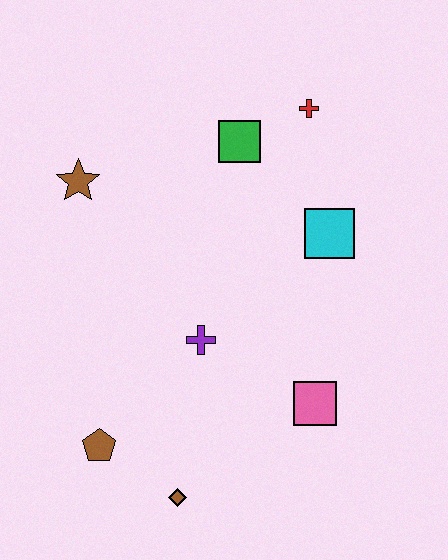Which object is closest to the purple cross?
The pink square is closest to the purple cross.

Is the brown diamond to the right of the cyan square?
No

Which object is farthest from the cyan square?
The brown pentagon is farthest from the cyan square.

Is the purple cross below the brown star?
Yes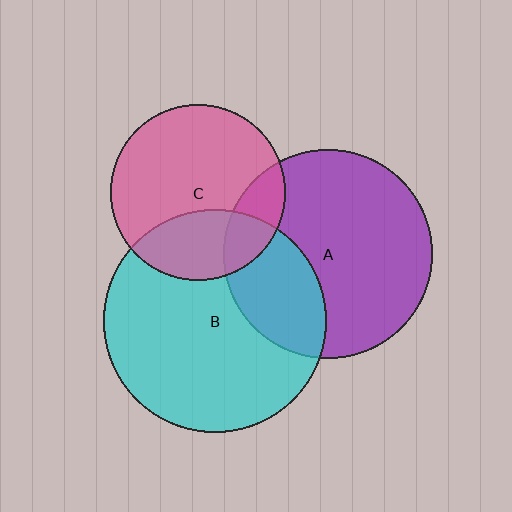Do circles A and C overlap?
Yes.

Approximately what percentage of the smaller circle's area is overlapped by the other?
Approximately 15%.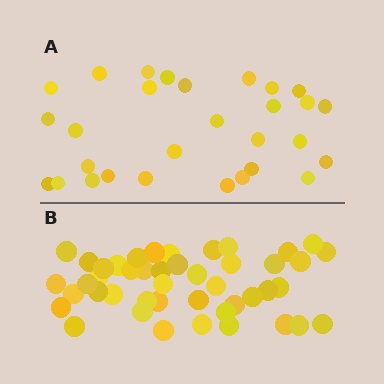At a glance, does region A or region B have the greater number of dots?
Region B (the bottom region) has more dots.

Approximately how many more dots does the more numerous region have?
Region B has approximately 15 more dots than region A.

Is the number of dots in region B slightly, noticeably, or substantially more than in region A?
Region B has substantially more. The ratio is roughly 1.6 to 1.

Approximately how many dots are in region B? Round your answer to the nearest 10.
About 40 dots. (The exact count is 45, which rounds to 40.)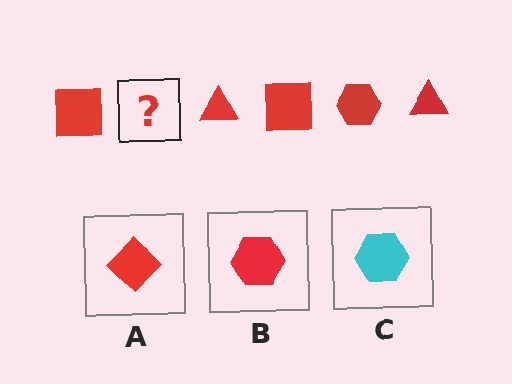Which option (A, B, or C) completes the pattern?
B.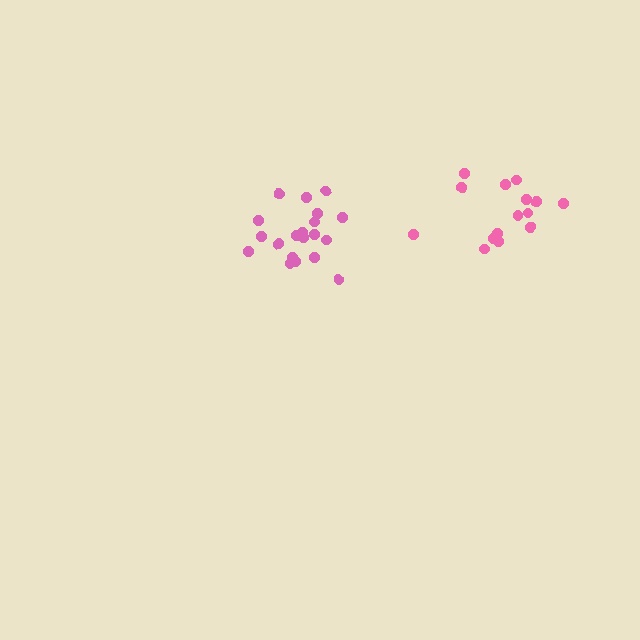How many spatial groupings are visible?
There are 2 spatial groupings.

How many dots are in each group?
Group 1: 20 dots, Group 2: 15 dots (35 total).